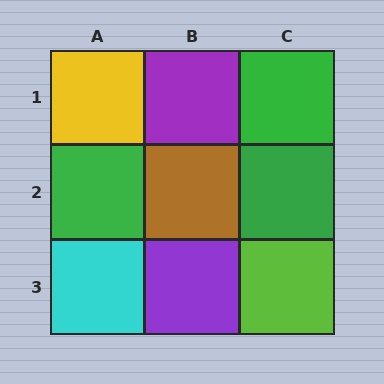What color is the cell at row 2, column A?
Green.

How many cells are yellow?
1 cell is yellow.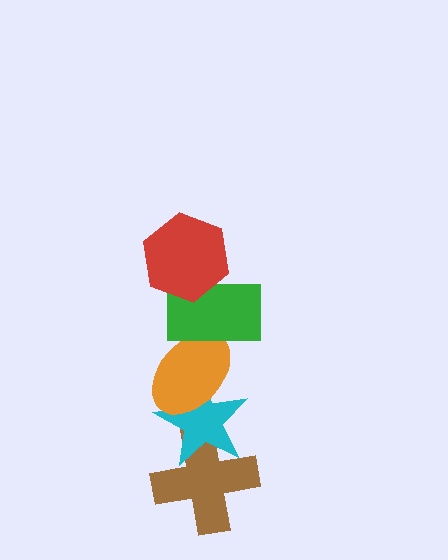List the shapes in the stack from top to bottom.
From top to bottom: the red hexagon, the green rectangle, the orange ellipse, the cyan star, the brown cross.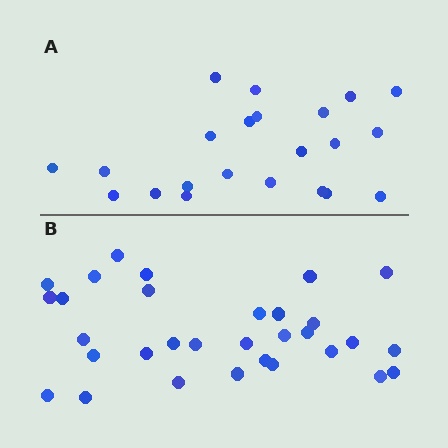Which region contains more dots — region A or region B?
Region B (the bottom region) has more dots.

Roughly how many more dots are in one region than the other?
Region B has roughly 8 or so more dots than region A.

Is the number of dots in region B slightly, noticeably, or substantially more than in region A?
Region B has noticeably more, but not dramatically so. The ratio is roughly 1.4 to 1.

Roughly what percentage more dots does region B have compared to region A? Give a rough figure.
About 40% more.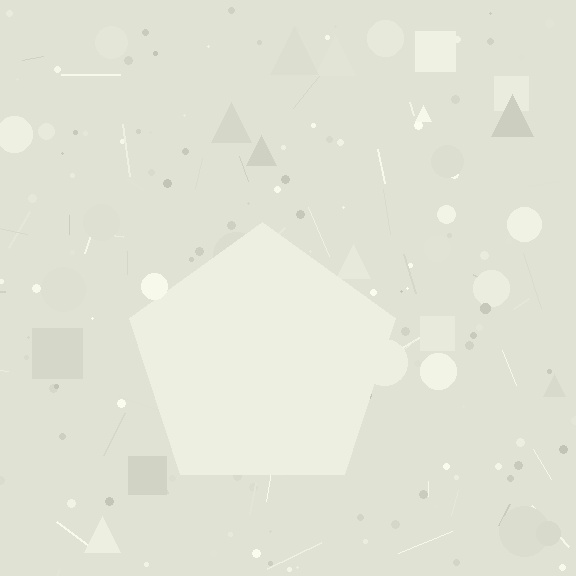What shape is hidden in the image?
A pentagon is hidden in the image.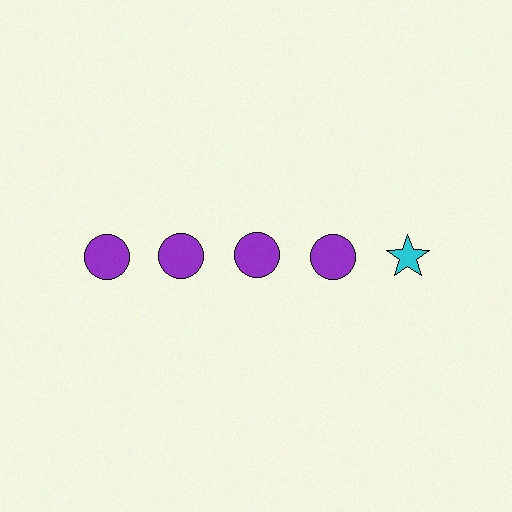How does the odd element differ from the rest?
It differs in both color (cyan instead of purple) and shape (star instead of circle).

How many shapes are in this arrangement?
There are 5 shapes arranged in a grid pattern.